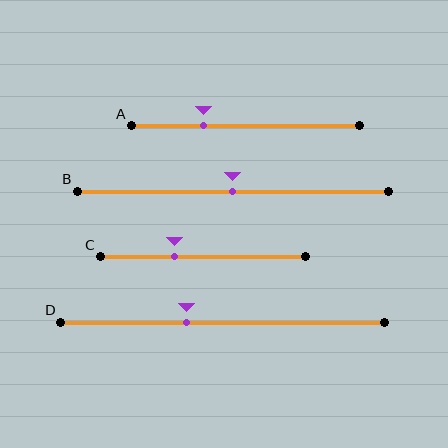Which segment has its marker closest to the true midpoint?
Segment B has its marker closest to the true midpoint.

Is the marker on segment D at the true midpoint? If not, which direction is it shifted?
No, the marker on segment D is shifted to the left by about 11% of the segment length.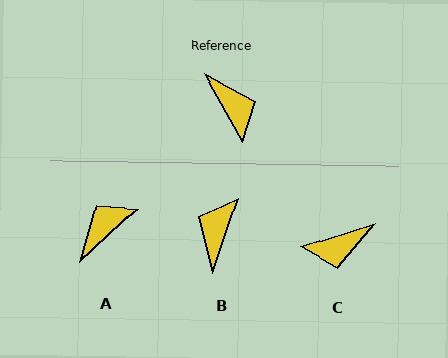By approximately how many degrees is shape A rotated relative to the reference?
Approximately 102 degrees counter-clockwise.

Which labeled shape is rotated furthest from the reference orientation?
B, about 132 degrees away.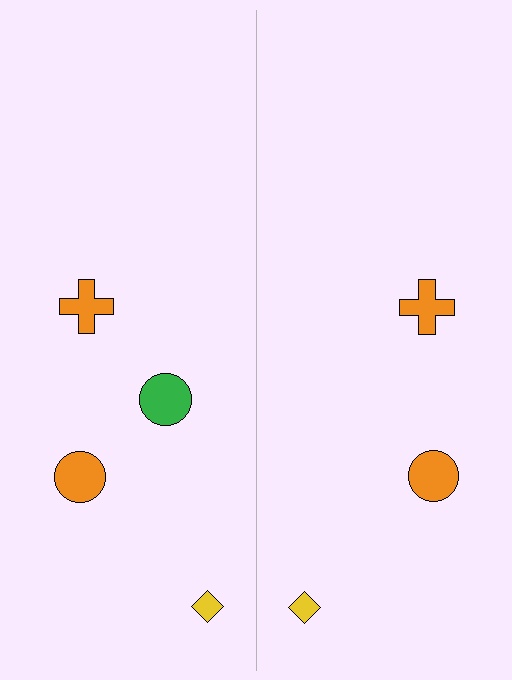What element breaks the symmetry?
A green circle is missing from the right side.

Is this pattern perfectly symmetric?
No, the pattern is not perfectly symmetric. A green circle is missing from the right side.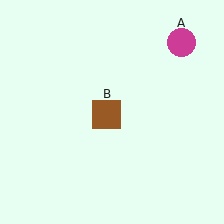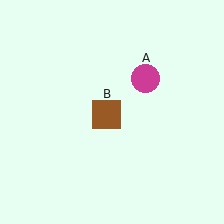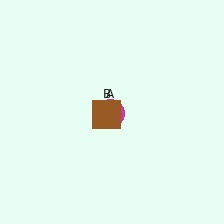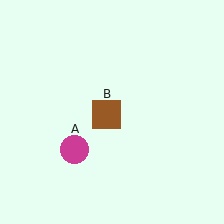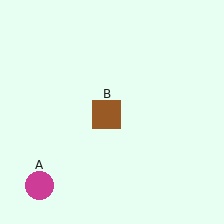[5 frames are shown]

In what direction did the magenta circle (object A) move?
The magenta circle (object A) moved down and to the left.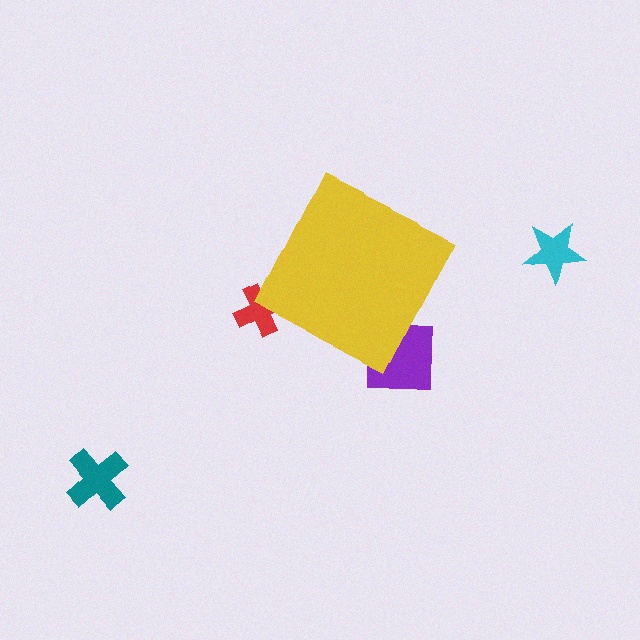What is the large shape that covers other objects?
A yellow diamond.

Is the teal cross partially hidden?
No, the teal cross is fully visible.